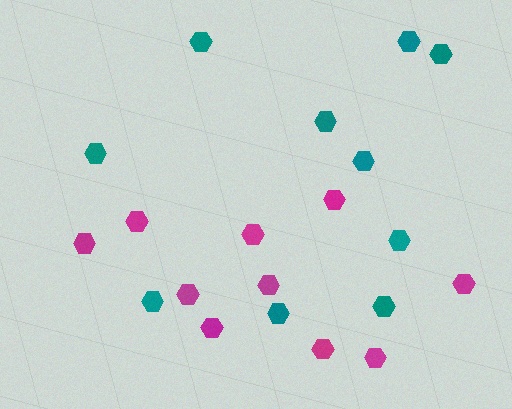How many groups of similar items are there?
There are 2 groups: one group of teal hexagons (10) and one group of magenta hexagons (10).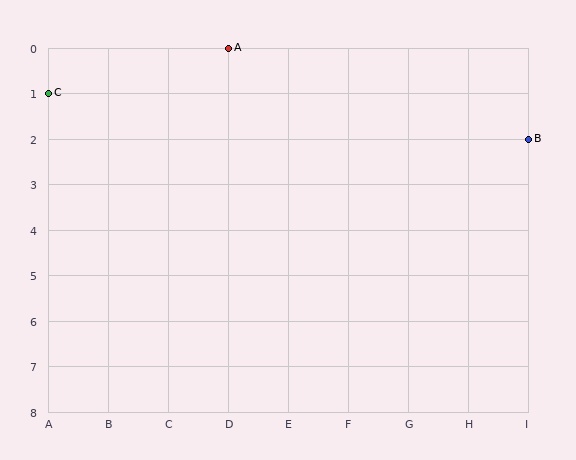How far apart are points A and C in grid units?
Points A and C are 3 columns and 1 row apart (about 3.2 grid units diagonally).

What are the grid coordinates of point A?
Point A is at grid coordinates (D, 0).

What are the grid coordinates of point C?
Point C is at grid coordinates (A, 1).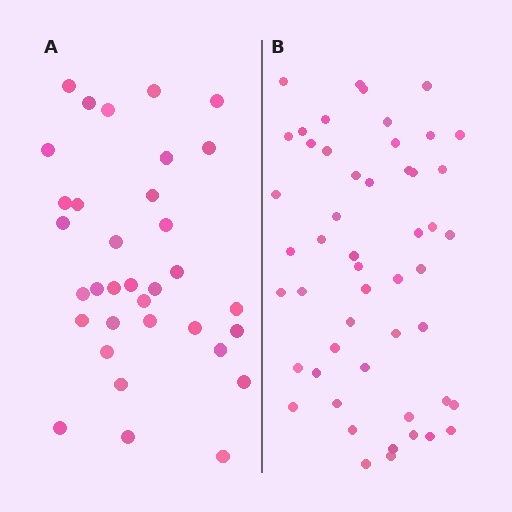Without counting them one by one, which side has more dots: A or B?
Region B (the right region) has more dots.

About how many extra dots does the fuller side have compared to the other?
Region B has approximately 15 more dots than region A.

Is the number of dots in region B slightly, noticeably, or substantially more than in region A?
Region B has substantially more. The ratio is roughly 1.5 to 1.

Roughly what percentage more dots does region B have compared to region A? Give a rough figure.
About 50% more.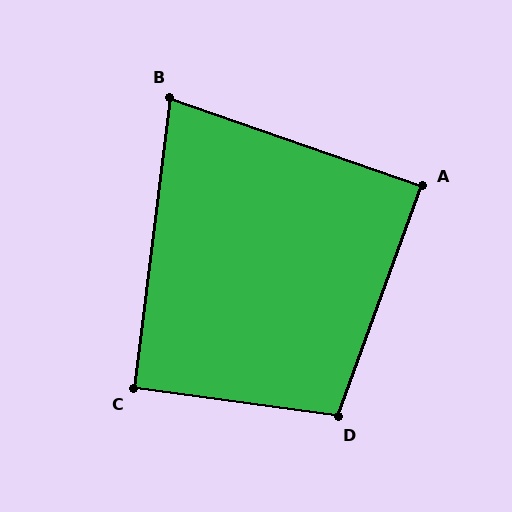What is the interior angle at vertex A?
Approximately 89 degrees (approximately right).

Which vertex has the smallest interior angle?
B, at approximately 78 degrees.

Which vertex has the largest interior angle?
D, at approximately 102 degrees.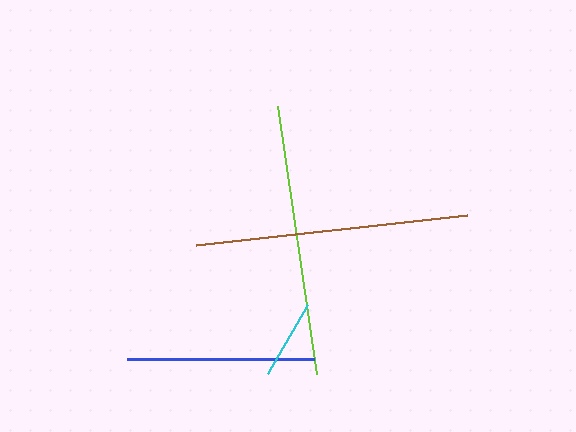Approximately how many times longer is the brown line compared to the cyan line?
The brown line is approximately 3.4 times the length of the cyan line.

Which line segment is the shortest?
The cyan line is the shortest at approximately 79 pixels.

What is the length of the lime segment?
The lime segment is approximately 271 pixels long.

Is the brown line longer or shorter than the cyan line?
The brown line is longer than the cyan line.